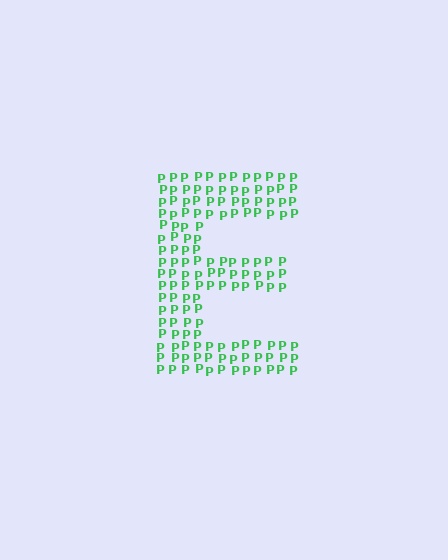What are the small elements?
The small elements are letter P's.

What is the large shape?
The large shape is the letter E.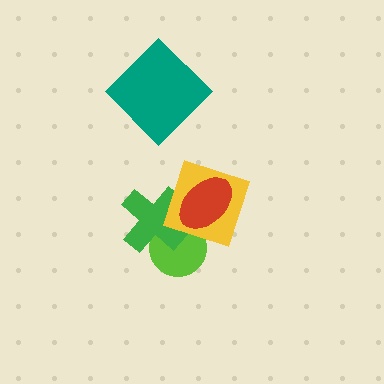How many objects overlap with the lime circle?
3 objects overlap with the lime circle.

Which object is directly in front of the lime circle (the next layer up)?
The green cross is directly in front of the lime circle.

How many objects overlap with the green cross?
3 objects overlap with the green cross.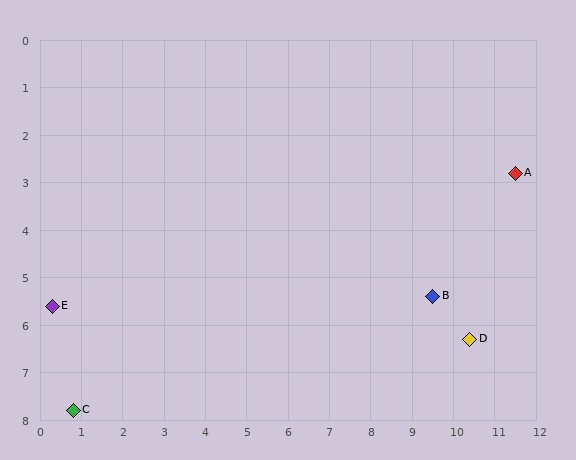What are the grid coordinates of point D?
Point D is at approximately (10.4, 6.3).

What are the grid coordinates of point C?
Point C is at approximately (0.8, 7.8).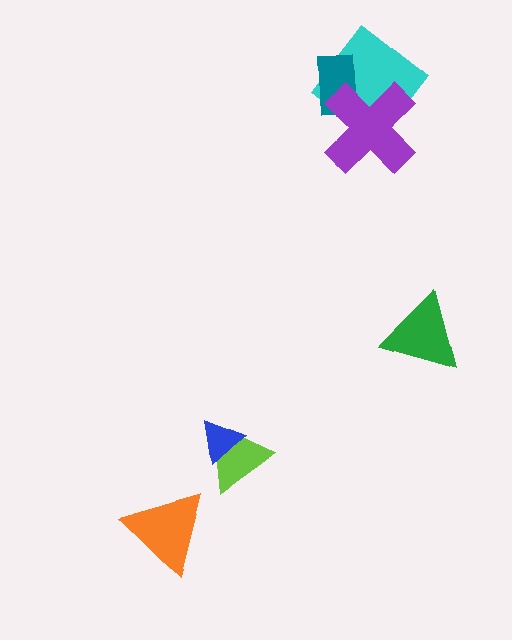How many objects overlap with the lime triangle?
1 object overlaps with the lime triangle.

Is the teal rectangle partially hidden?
Yes, it is partially covered by another shape.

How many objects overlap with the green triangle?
0 objects overlap with the green triangle.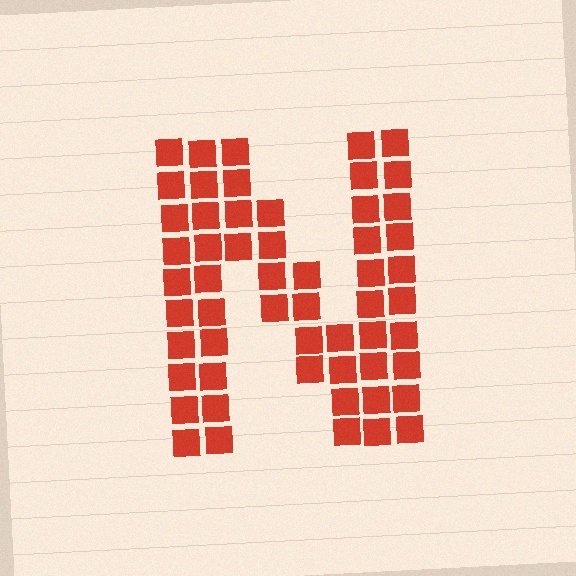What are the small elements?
The small elements are squares.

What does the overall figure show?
The overall figure shows the letter N.